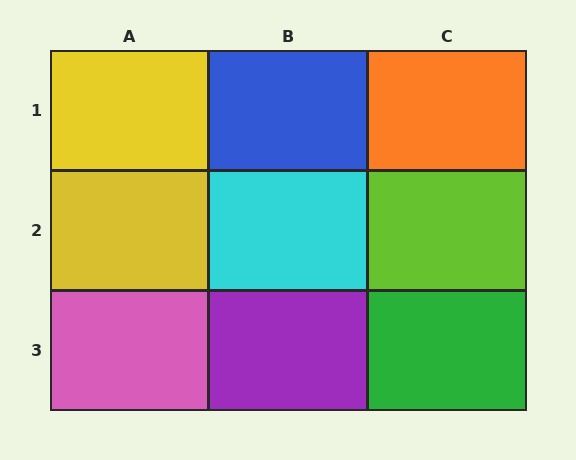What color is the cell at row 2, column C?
Lime.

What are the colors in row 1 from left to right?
Yellow, blue, orange.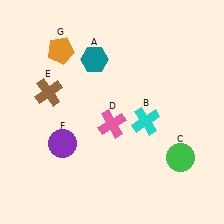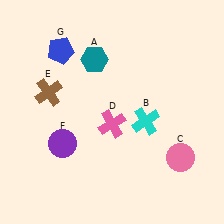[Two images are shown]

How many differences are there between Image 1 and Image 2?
There are 2 differences between the two images.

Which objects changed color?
C changed from green to pink. G changed from orange to blue.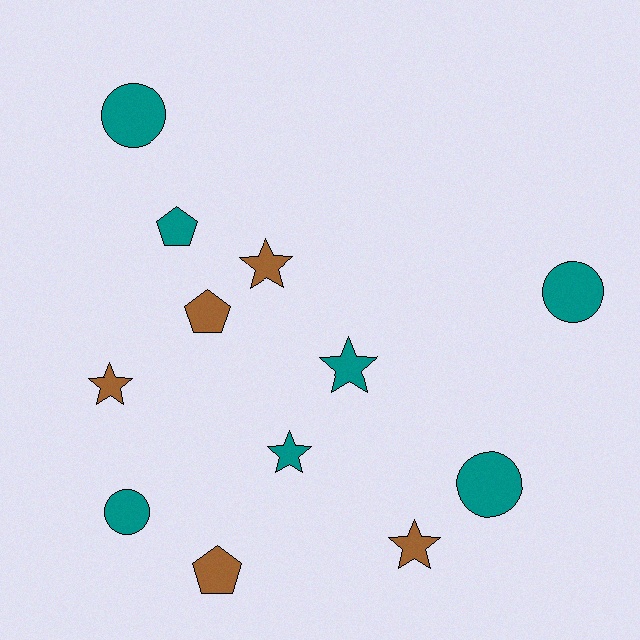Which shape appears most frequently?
Star, with 5 objects.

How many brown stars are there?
There are 3 brown stars.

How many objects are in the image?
There are 12 objects.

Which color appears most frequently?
Teal, with 7 objects.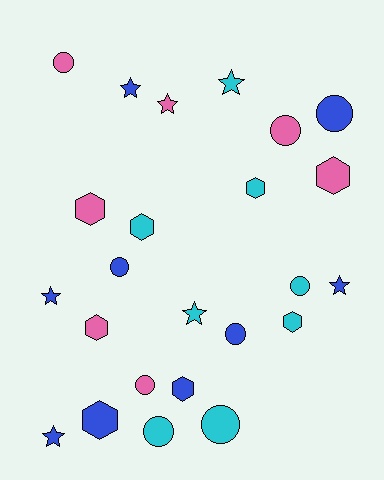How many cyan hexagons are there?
There are 3 cyan hexagons.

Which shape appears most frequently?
Circle, with 9 objects.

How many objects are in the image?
There are 24 objects.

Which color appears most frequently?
Blue, with 9 objects.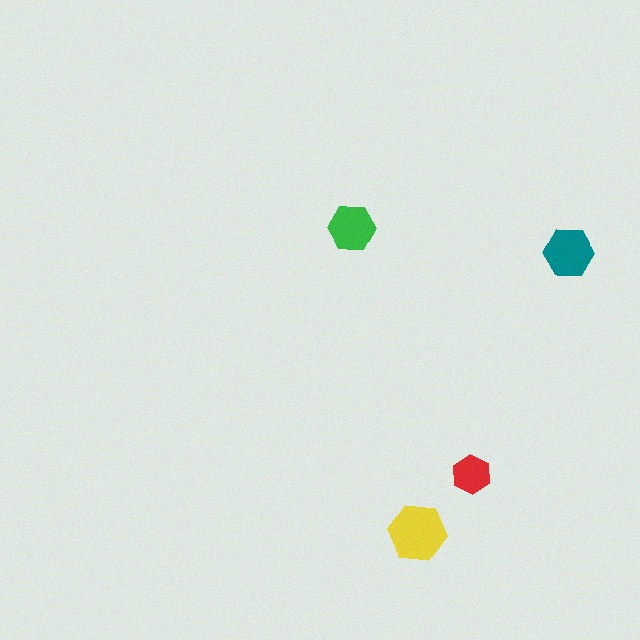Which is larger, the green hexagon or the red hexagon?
The green one.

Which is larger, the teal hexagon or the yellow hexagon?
The yellow one.